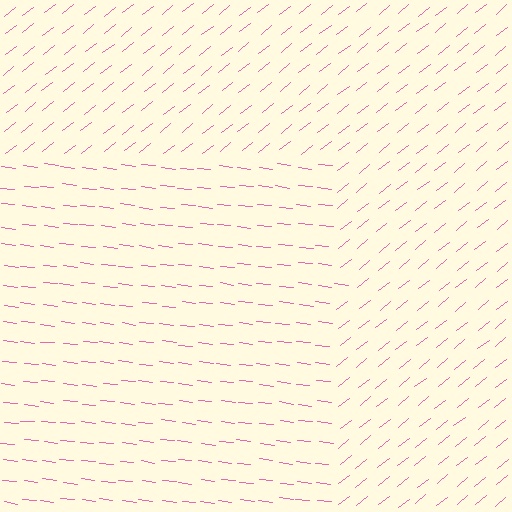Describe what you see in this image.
The image is filled with small pink line segments. A rectangle region in the image has lines oriented differently from the surrounding lines, creating a visible texture boundary.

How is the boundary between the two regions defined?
The boundary is defined purely by a change in line orientation (approximately 45 degrees difference). All lines are the same color and thickness.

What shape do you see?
I see a rectangle.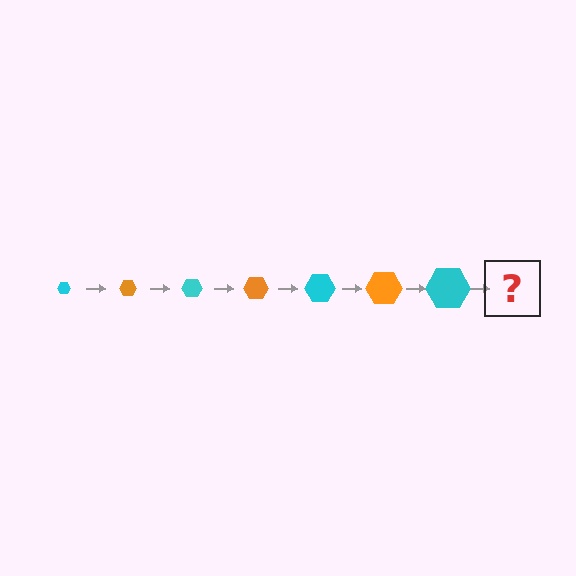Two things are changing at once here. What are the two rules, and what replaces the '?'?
The two rules are that the hexagon grows larger each step and the color cycles through cyan and orange. The '?' should be an orange hexagon, larger than the previous one.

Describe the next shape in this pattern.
It should be an orange hexagon, larger than the previous one.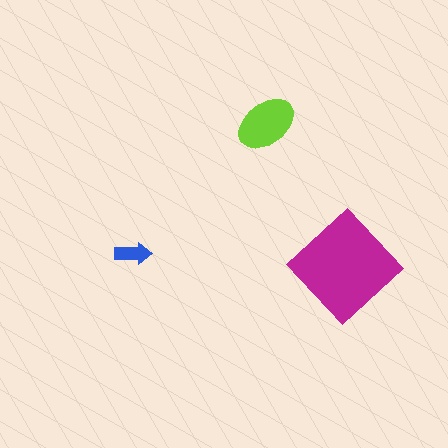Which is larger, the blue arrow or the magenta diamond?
The magenta diamond.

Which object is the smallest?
The blue arrow.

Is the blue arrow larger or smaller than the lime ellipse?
Smaller.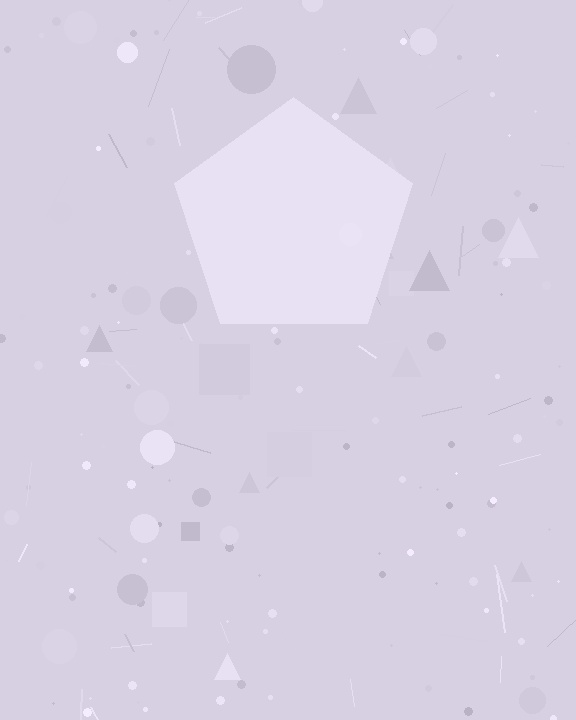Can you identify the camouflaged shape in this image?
The camouflaged shape is a pentagon.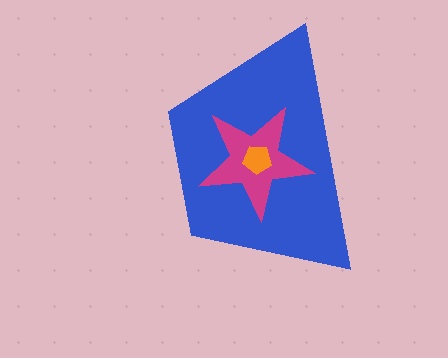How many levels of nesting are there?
3.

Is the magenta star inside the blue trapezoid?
Yes.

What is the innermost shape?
The orange pentagon.